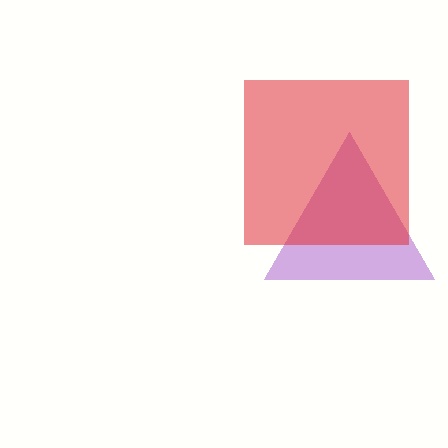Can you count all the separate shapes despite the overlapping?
Yes, there are 2 separate shapes.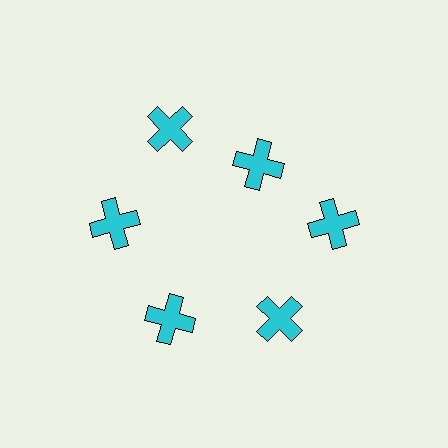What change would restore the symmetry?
The symmetry would be restored by moving it outward, back onto the ring so that all 6 crosses sit at equal angles and equal distance from the center.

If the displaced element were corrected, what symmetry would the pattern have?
It would have 6-fold rotational symmetry — the pattern would map onto itself every 60 degrees.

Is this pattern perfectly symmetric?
No. The 6 cyan crosses are arranged in a ring, but one element near the 1 o'clock position is pulled inward toward the center, breaking the 6-fold rotational symmetry.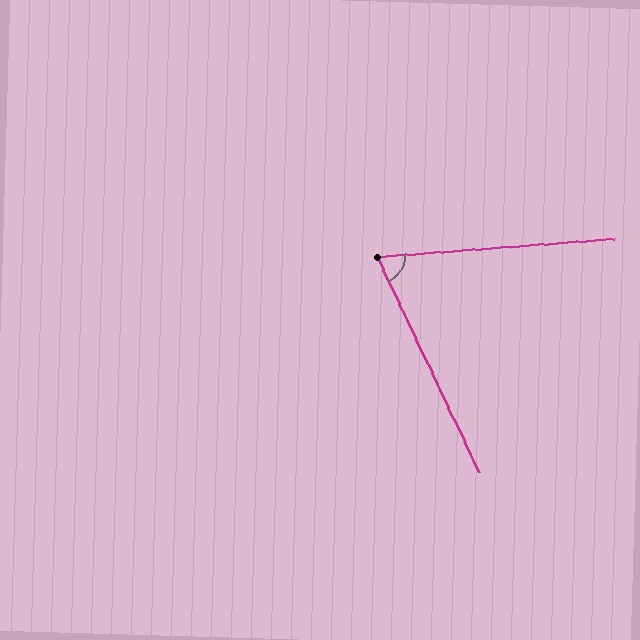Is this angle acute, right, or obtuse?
It is acute.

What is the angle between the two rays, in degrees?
Approximately 69 degrees.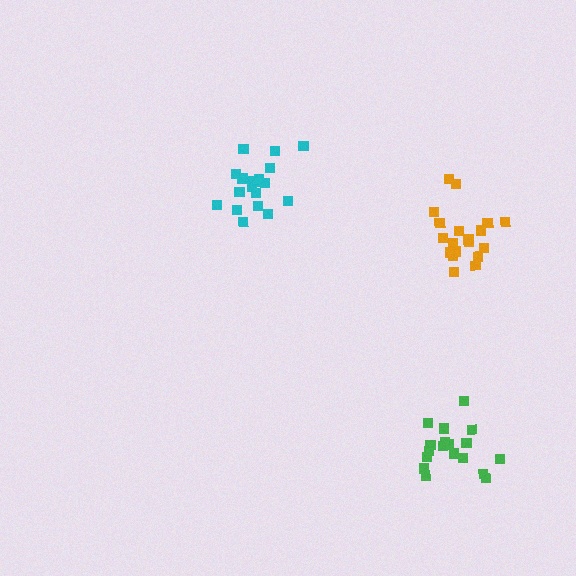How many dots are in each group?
Group 1: 19 dots, Group 2: 19 dots, Group 3: 18 dots (56 total).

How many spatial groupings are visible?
There are 3 spatial groupings.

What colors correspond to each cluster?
The clusters are colored: cyan, orange, green.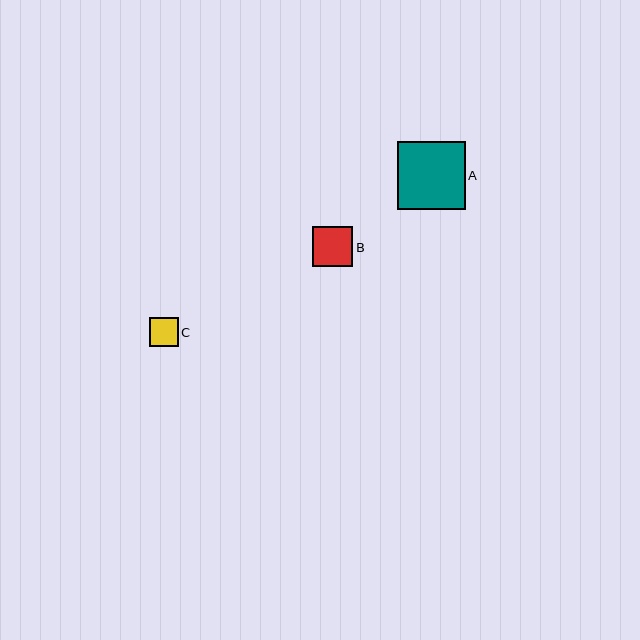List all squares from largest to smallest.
From largest to smallest: A, B, C.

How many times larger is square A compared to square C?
Square A is approximately 2.3 times the size of square C.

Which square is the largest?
Square A is the largest with a size of approximately 67 pixels.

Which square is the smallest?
Square C is the smallest with a size of approximately 29 pixels.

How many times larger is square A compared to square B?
Square A is approximately 1.7 times the size of square B.